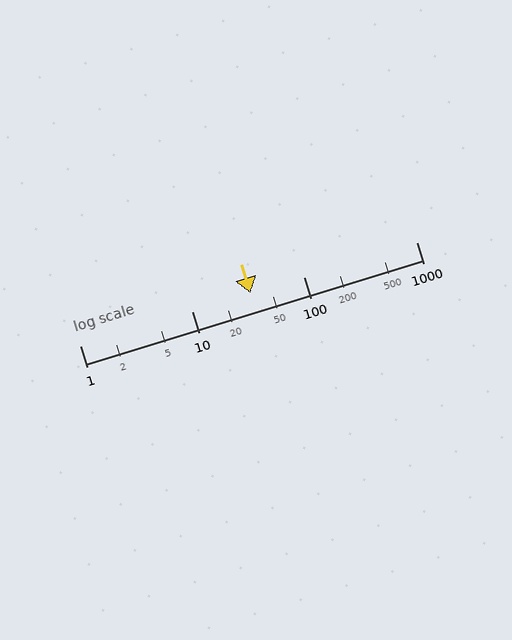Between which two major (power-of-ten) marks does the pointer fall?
The pointer is between 10 and 100.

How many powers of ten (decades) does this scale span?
The scale spans 3 decades, from 1 to 1000.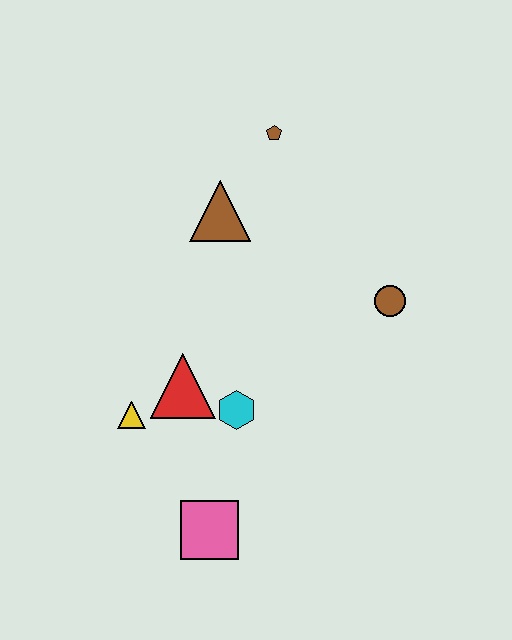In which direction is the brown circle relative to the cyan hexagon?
The brown circle is to the right of the cyan hexagon.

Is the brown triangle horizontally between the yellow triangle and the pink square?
No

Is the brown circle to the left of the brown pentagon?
No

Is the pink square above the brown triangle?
No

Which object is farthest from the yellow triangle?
The brown pentagon is farthest from the yellow triangle.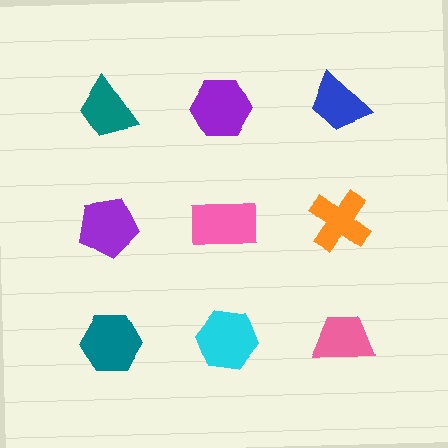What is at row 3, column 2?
A cyan hexagon.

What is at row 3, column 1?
A teal hexagon.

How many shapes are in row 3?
3 shapes.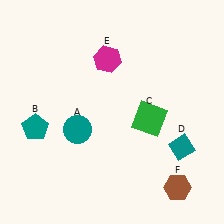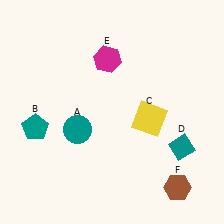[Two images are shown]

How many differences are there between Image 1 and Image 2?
There is 1 difference between the two images.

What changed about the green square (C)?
In Image 1, C is green. In Image 2, it changed to yellow.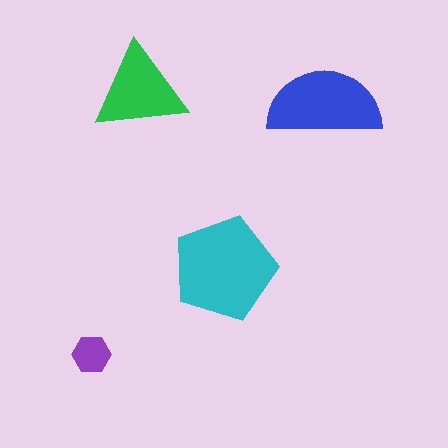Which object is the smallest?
The purple hexagon.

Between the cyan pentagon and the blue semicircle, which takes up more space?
The cyan pentagon.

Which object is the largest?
The cyan pentagon.